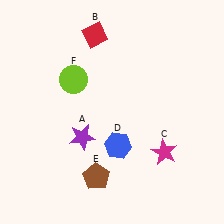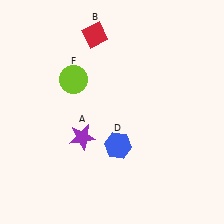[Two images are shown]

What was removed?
The magenta star (C), the brown pentagon (E) were removed in Image 2.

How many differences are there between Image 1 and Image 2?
There are 2 differences between the two images.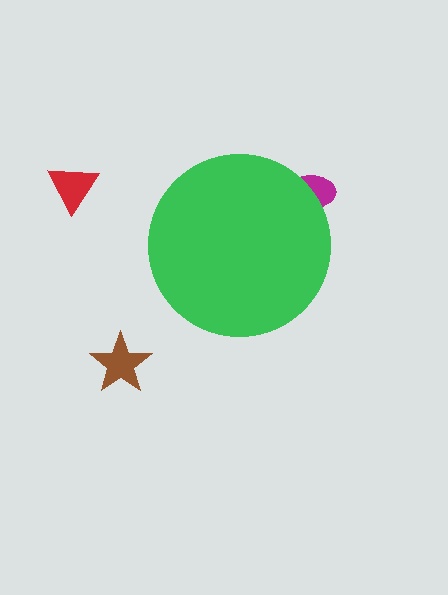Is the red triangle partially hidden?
No, the red triangle is fully visible.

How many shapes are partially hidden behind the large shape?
1 shape is partially hidden.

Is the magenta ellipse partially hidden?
Yes, the magenta ellipse is partially hidden behind the green circle.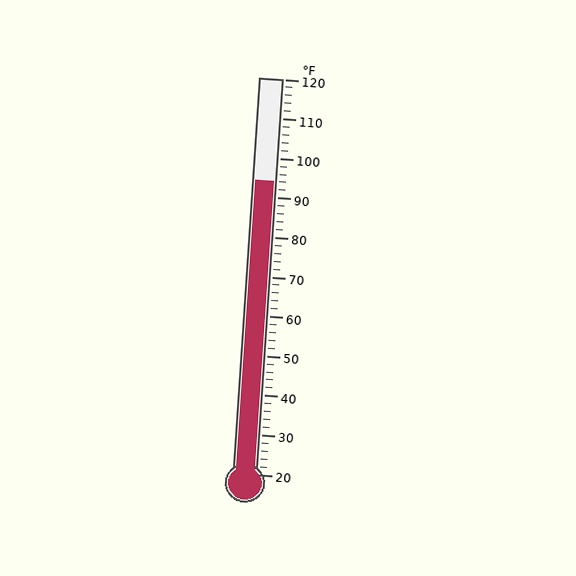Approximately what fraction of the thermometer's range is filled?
The thermometer is filled to approximately 75% of its range.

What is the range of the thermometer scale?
The thermometer scale ranges from 20°F to 120°F.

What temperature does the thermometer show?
The thermometer shows approximately 94°F.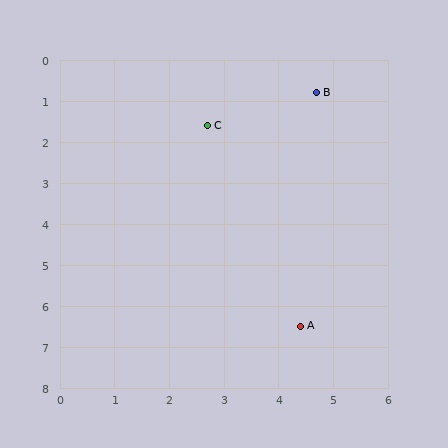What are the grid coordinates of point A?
Point A is at approximately (4.4, 6.5).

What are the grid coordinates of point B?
Point B is at approximately (4.7, 0.8).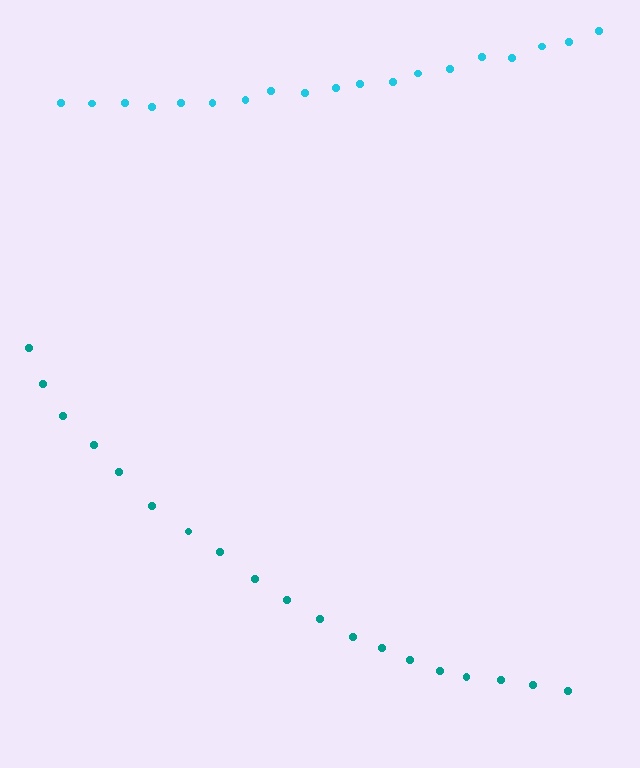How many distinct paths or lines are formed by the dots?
There are 2 distinct paths.